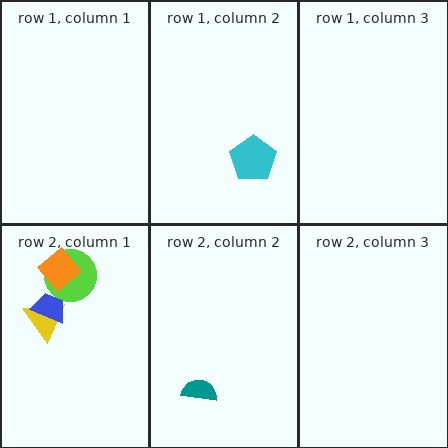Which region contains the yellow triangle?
The row 2, column 1 region.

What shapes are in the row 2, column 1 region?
The yellow triangle, the lime circle, the blue trapezoid, the orange diamond.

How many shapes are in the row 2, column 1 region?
4.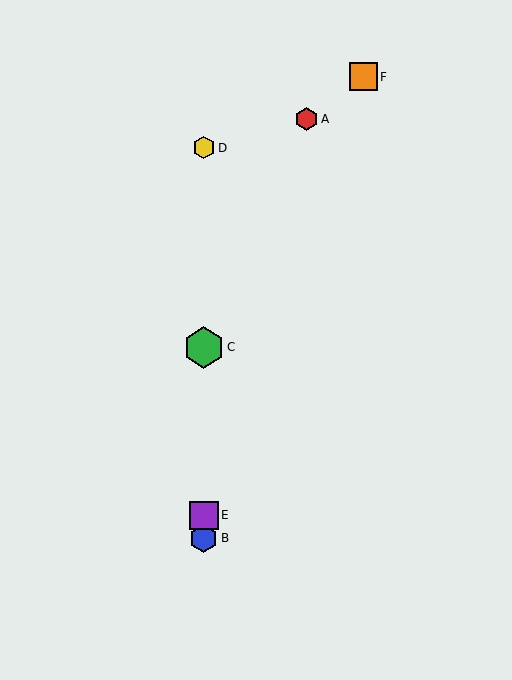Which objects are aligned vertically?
Objects B, C, D, E are aligned vertically.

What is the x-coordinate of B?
Object B is at x≈204.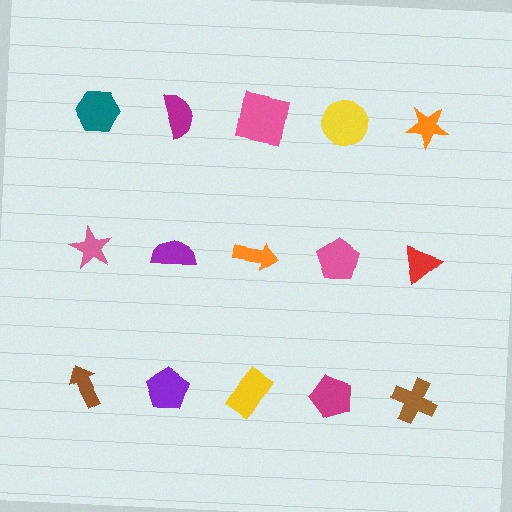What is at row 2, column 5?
A red triangle.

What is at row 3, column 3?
A yellow rectangle.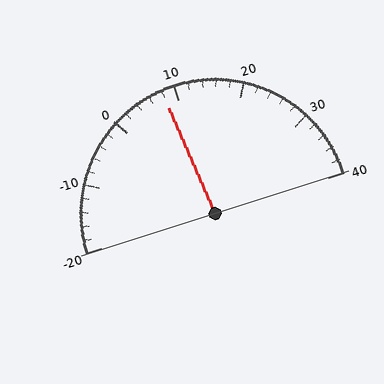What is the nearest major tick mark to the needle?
The nearest major tick mark is 10.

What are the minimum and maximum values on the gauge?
The gauge ranges from -20 to 40.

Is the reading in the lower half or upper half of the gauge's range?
The reading is in the lower half of the range (-20 to 40).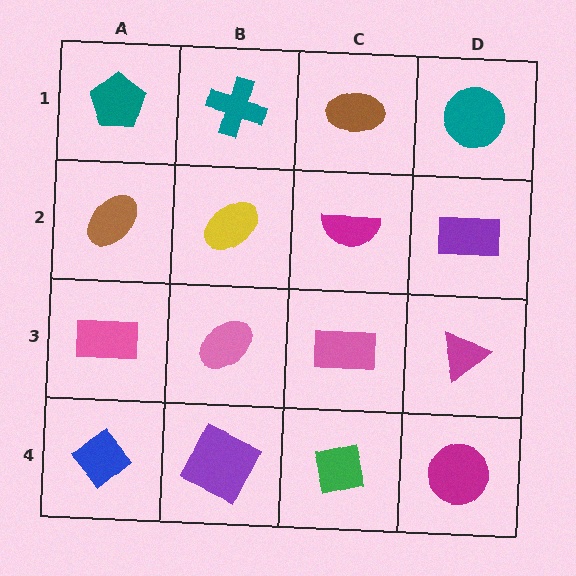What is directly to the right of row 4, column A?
A purple square.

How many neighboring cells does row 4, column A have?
2.